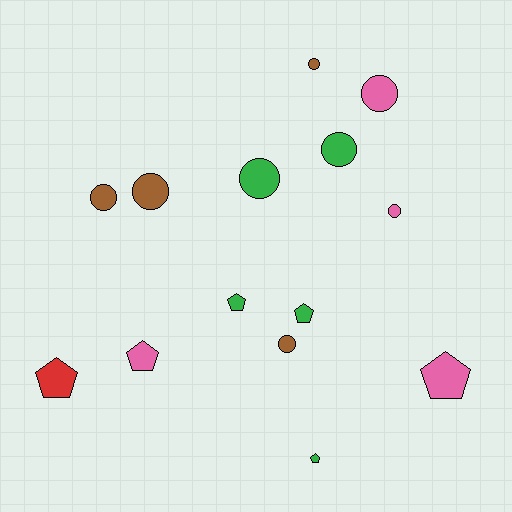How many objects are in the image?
There are 14 objects.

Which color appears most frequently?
Green, with 5 objects.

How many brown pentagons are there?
There are no brown pentagons.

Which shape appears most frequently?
Circle, with 8 objects.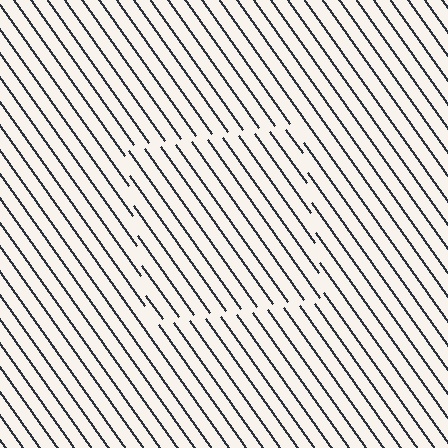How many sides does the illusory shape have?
4 sides — the line-ends trace a square.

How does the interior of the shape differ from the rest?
The interior of the shape contains the same grating, shifted by half a period — the contour is defined by the phase discontinuity where line-ends from the inner and outer gratings abut.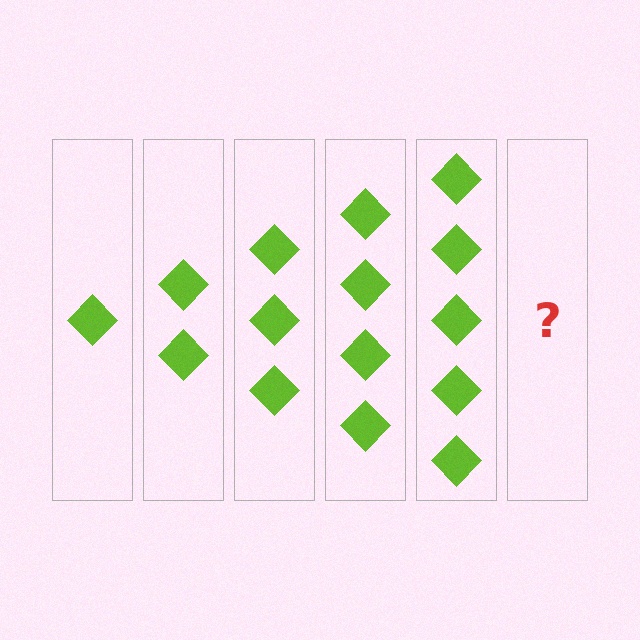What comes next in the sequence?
The next element should be 6 diamonds.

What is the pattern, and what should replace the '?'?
The pattern is that each step adds one more diamond. The '?' should be 6 diamonds.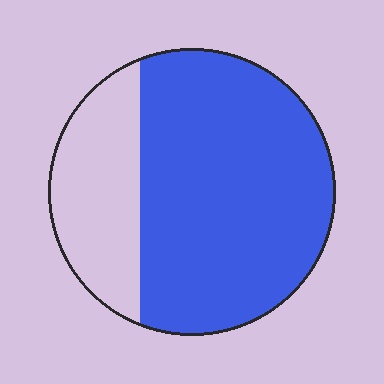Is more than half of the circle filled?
Yes.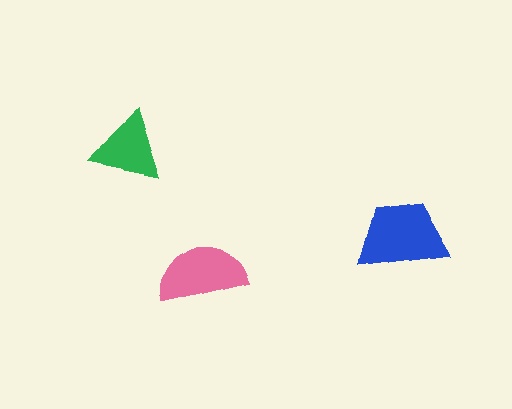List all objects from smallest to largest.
The green triangle, the pink semicircle, the blue trapezoid.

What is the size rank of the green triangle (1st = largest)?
3rd.